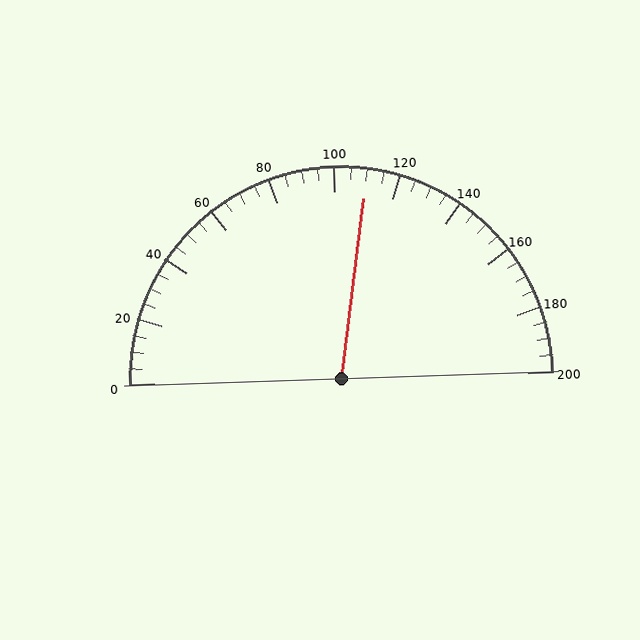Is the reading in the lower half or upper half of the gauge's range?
The reading is in the upper half of the range (0 to 200).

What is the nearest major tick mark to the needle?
The nearest major tick mark is 120.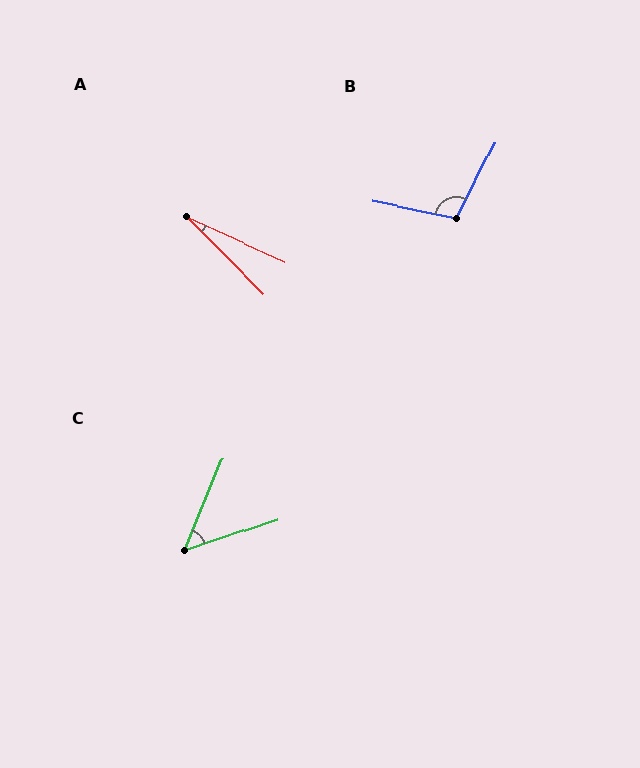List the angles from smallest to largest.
A (21°), C (49°), B (105°).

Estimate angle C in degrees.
Approximately 49 degrees.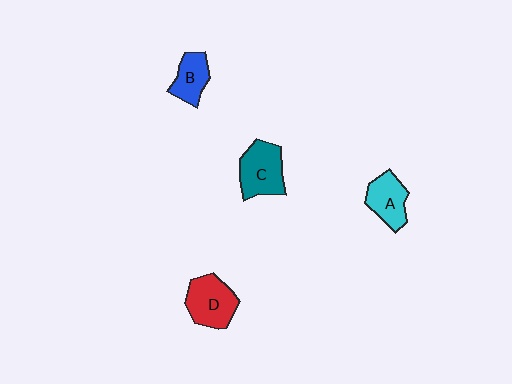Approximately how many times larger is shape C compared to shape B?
Approximately 1.5 times.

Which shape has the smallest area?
Shape B (blue).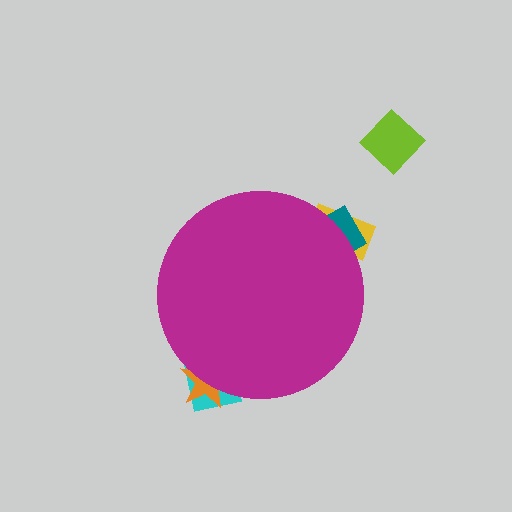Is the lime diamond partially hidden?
No, the lime diamond is fully visible.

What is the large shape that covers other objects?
A magenta circle.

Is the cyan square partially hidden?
Yes, the cyan square is partially hidden behind the magenta circle.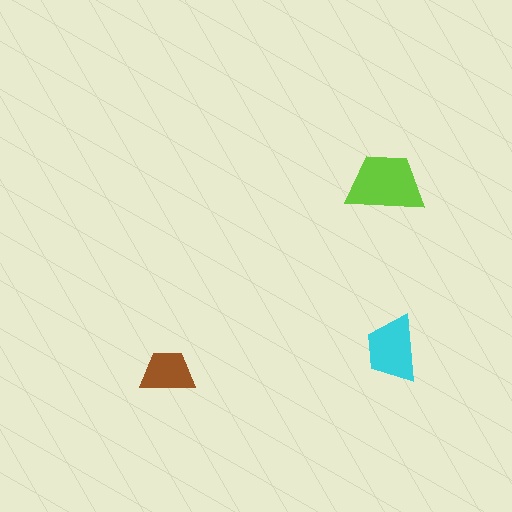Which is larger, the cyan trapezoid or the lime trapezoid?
The lime one.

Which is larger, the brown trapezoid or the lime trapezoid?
The lime one.